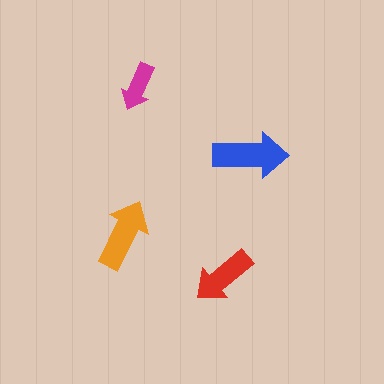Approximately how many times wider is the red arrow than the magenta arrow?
About 1.5 times wider.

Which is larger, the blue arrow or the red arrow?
The blue one.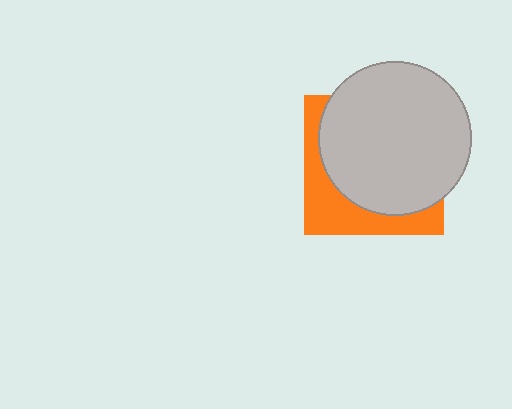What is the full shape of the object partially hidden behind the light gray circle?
The partially hidden object is an orange square.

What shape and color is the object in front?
The object in front is a light gray circle.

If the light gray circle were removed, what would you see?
You would see the complete orange square.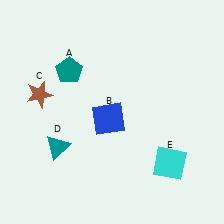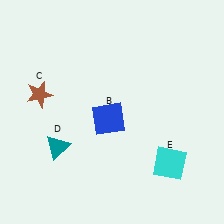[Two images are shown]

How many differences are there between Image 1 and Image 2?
There is 1 difference between the two images.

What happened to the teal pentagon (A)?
The teal pentagon (A) was removed in Image 2. It was in the top-left area of Image 1.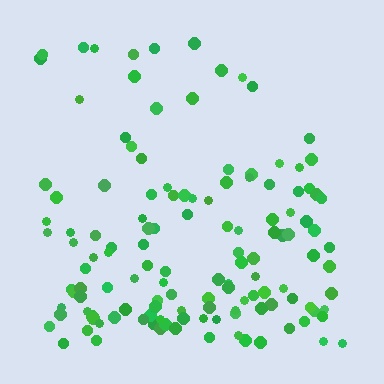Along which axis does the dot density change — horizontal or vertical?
Vertical.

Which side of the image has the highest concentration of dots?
The bottom.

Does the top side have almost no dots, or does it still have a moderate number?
Still a moderate number, just noticeably fewer than the bottom.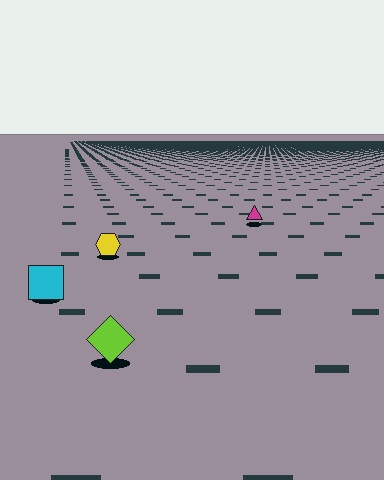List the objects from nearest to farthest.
From nearest to farthest: the lime diamond, the cyan square, the yellow hexagon, the magenta triangle.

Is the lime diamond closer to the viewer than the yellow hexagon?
Yes. The lime diamond is closer — you can tell from the texture gradient: the ground texture is coarser near it.